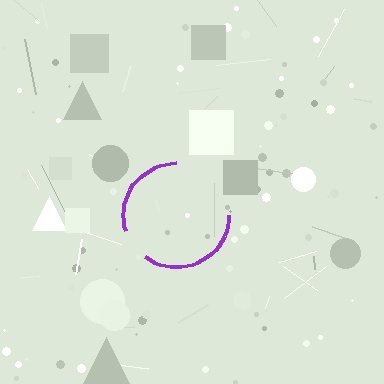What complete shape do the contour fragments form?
The contour fragments form a circle.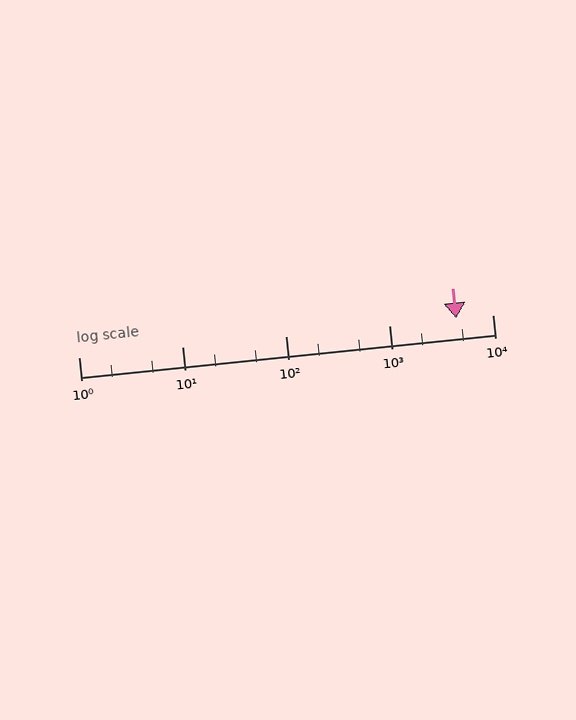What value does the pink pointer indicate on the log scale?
The pointer indicates approximately 4500.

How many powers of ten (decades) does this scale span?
The scale spans 4 decades, from 1 to 10000.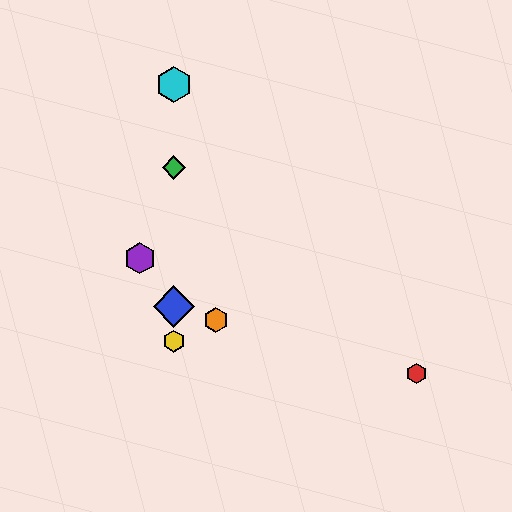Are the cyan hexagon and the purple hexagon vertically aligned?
No, the cyan hexagon is at x≈174 and the purple hexagon is at x≈140.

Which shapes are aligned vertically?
The blue diamond, the green diamond, the yellow hexagon, the cyan hexagon are aligned vertically.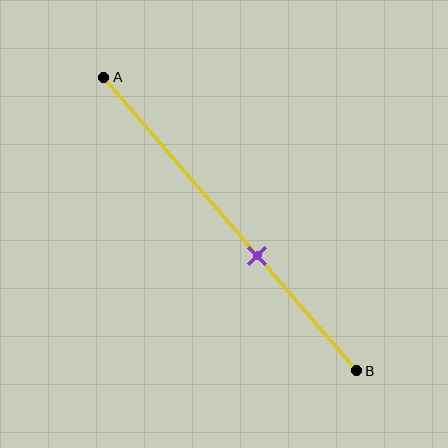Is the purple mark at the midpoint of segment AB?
No, the mark is at about 60% from A, not at the 50% midpoint.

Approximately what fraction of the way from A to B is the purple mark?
The purple mark is approximately 60% of the way from A to B.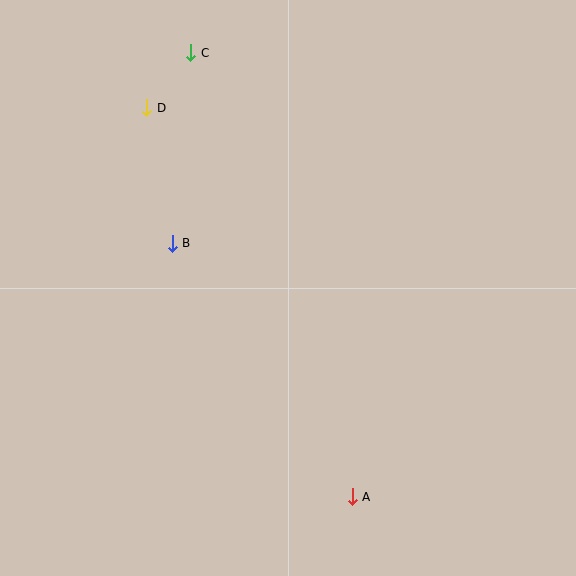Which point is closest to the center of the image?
Point B at (172, 243) is closest to the center.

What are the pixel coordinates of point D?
Point D is at (147, 108).